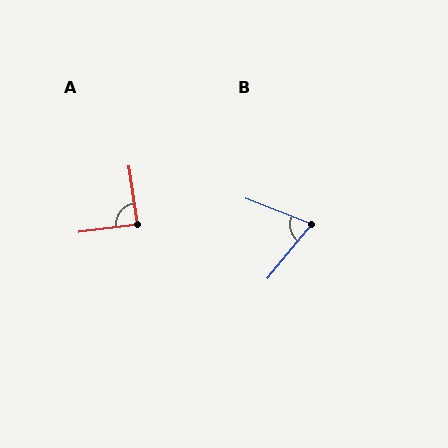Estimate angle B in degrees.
Approximately 72 degrees.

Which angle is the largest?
A, at approximately 89 degrees.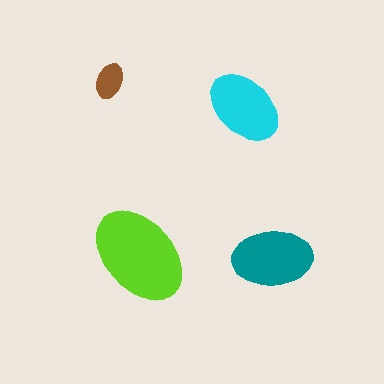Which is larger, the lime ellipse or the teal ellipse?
The lime one.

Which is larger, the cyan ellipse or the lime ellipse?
The lime one.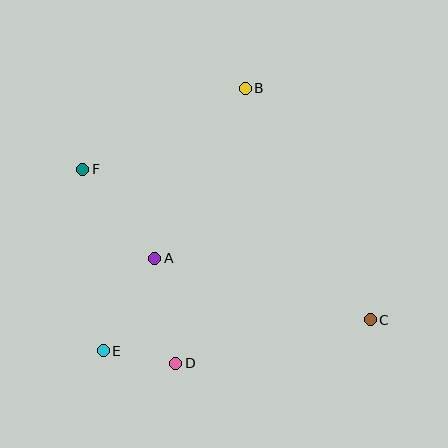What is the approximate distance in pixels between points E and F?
The distance between E and F is approximately 182 pixels.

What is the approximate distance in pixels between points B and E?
The distance between B and E is approximately 298 pixels.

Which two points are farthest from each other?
Points C and F are farthest from each other.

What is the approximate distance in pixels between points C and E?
The distance between C and E is approximately 269 pixels.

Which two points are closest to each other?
Points D and E are closest to each other.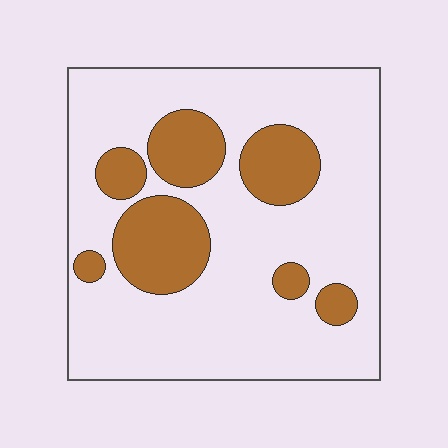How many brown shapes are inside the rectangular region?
7.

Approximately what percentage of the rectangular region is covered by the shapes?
Approximately 25%.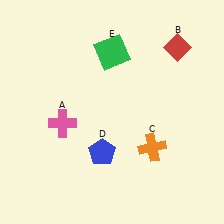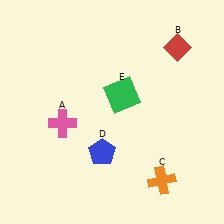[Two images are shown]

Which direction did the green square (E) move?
The green square (E) moved down.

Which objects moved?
The objects that moved are: the orange cross (C), the green square (E).